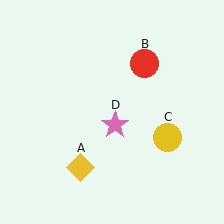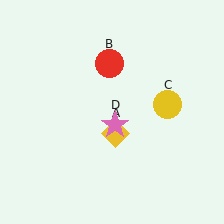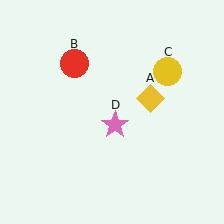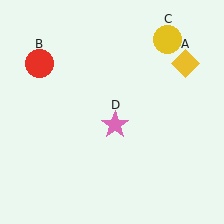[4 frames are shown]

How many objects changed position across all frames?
3 objects changed position: yellow diamond (object A), red circle (object B), yellow circle (object C).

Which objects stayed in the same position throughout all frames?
Pink star (object D) remained stationary.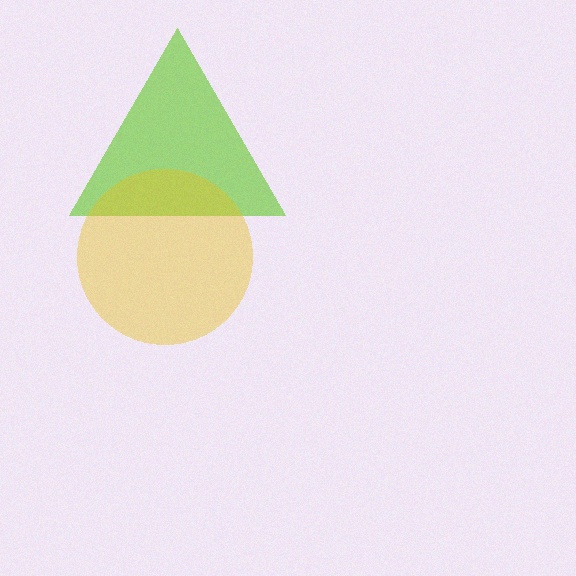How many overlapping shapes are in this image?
There are 2 overlapping shapes in the image.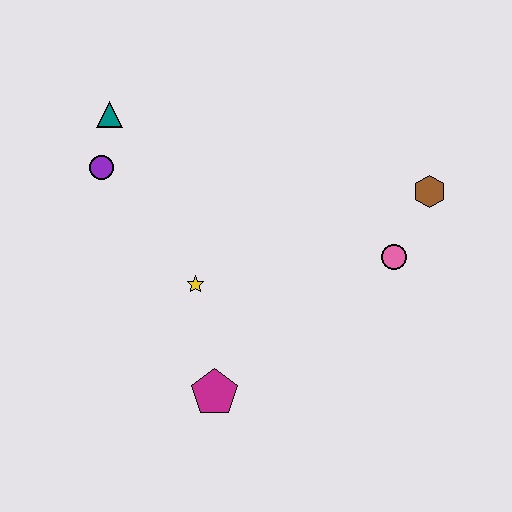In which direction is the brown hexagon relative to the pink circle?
The brown hexagon is above the pink circle.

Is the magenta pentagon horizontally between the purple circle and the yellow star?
No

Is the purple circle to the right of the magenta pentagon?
No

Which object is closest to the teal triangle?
The purple circle is closest to the teal triangle.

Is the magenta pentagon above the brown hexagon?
No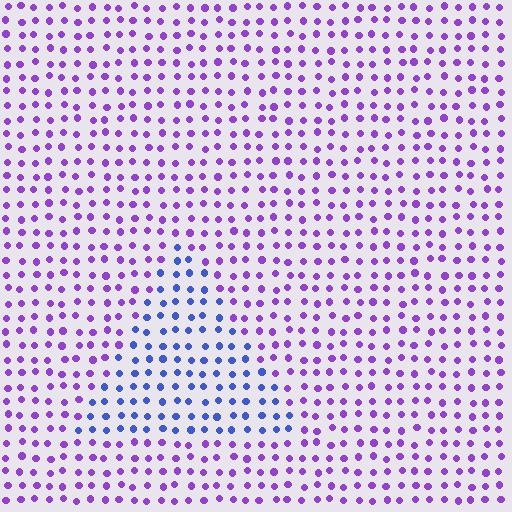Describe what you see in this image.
The image is filled with small purple elements in a uniform arrangement. A triangle-shaped region is visible where the elements are tinted to a slightly different hue, forming a subtle color boundary.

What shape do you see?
I see a triangle.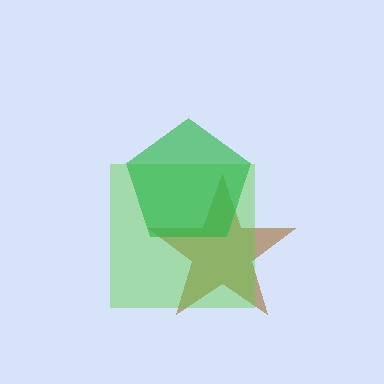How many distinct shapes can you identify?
There are 3 distinct shapes: a brown star, a lime square, a green pentagon.